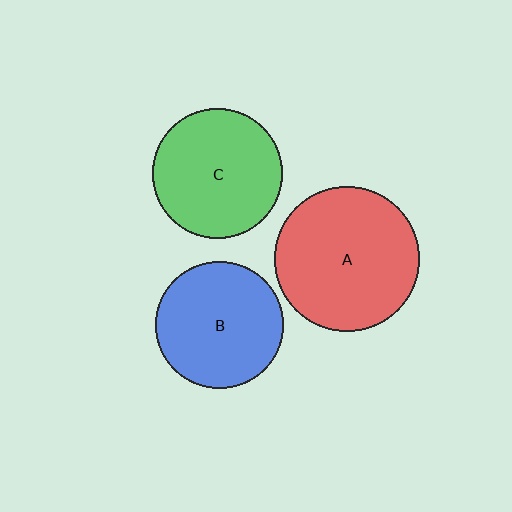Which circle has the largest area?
Circle A (red).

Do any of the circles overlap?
No, none of the circles overlap.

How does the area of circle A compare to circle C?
Approximately 1.2 times.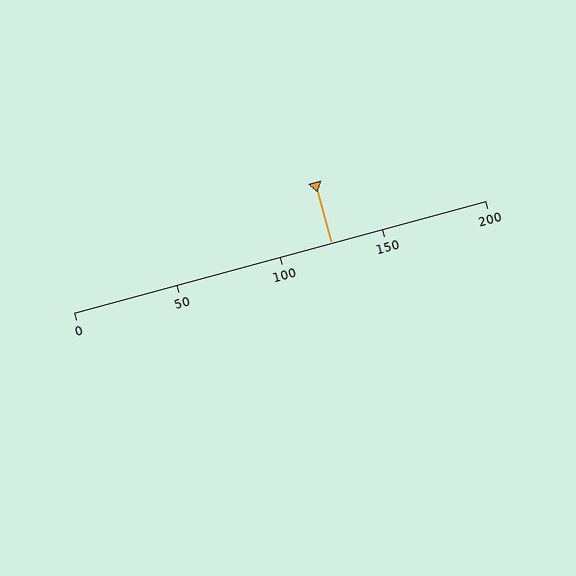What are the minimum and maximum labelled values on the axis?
The axis runs from 0 to 200.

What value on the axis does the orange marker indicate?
The marker indicates approximately 125.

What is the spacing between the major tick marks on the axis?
The major ticks are spaced 50 apart.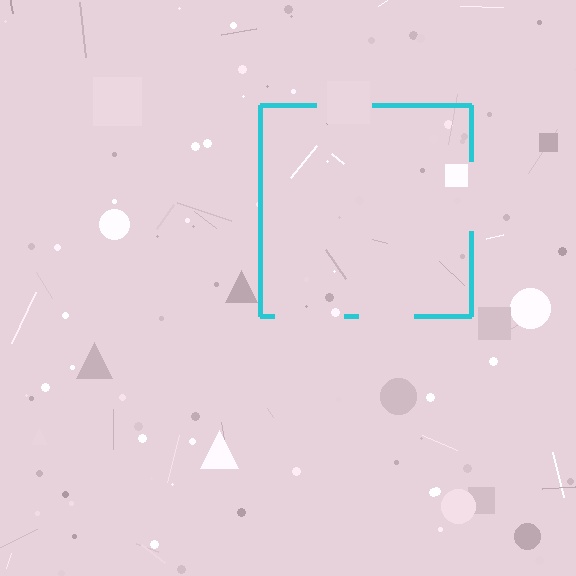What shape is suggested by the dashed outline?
The dashed outline suggests a square.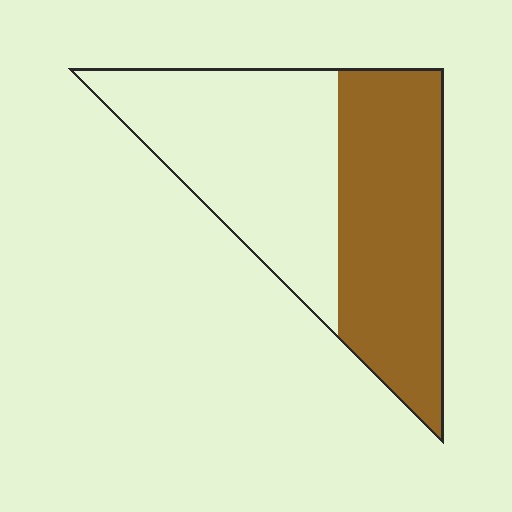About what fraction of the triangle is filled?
About one half (1/2).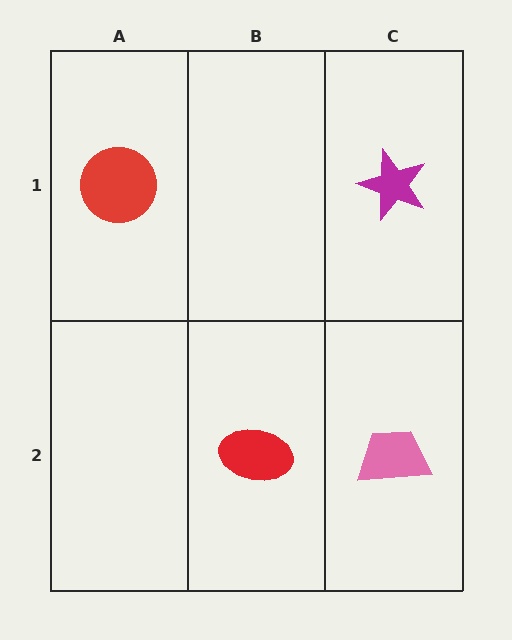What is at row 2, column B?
A red ellipse.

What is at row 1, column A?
A red circle.